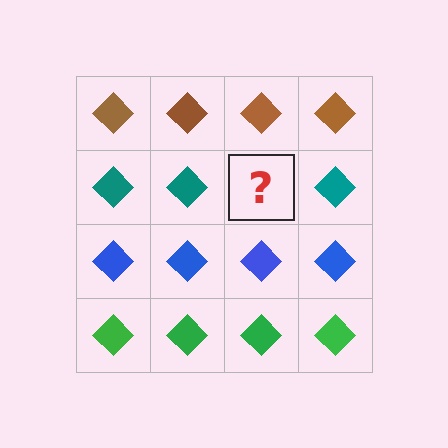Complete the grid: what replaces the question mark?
The question mark should be replaced with a teal diamond.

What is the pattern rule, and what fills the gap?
The rule is that each row has a consistent color. The gap should be filled with a teal diamond.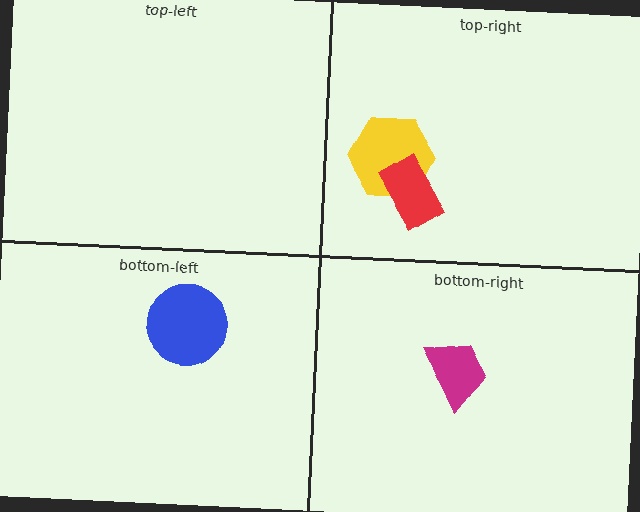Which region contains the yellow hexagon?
The top-right region.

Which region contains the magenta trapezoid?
The bottom-right region.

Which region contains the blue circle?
The bottom-left region.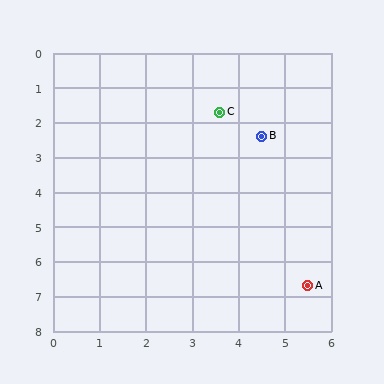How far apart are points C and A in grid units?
Points C and A are about 5.3 grid units apart.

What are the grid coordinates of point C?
Point C is at approximately (3.6, 1.7).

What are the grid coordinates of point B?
Point B is at approximately (4.5, 2.4).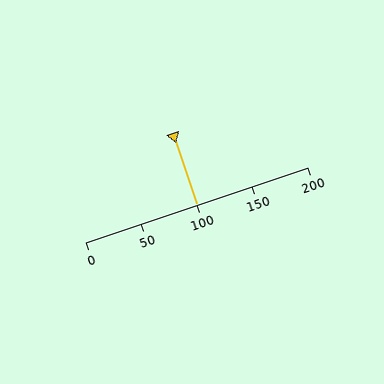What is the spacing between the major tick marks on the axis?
The major ticks are spaced 50 apart.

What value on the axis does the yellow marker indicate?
The marker indicates approximately 100.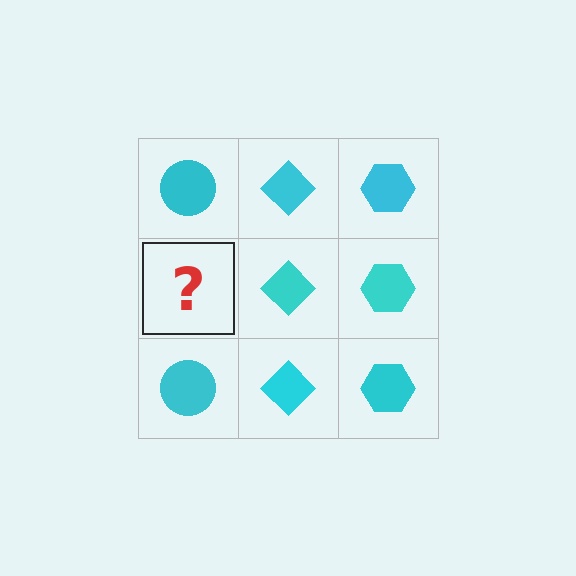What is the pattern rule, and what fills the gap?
The rule is that each column has a consistent shape. The gap should be filled with a cyan circle.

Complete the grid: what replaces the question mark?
The question mark should be replaced with a cyan circle.